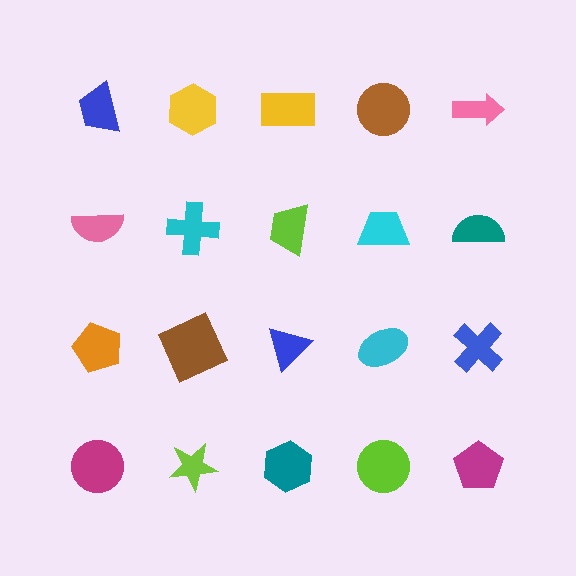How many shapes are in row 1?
5 shapes.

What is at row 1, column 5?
A pink arrow.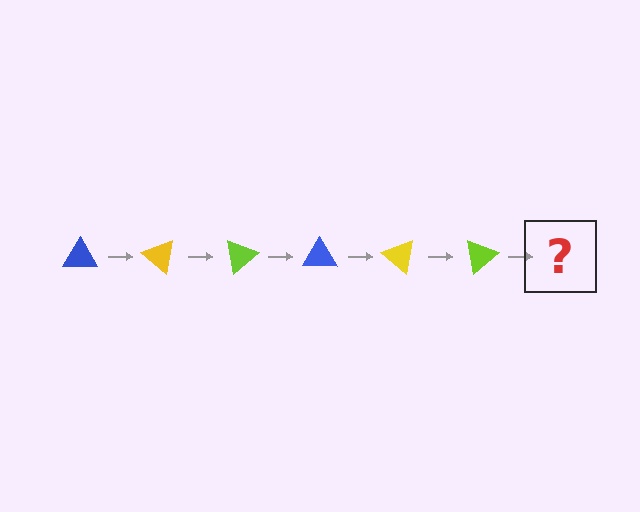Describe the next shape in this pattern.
It should be a blue triangle, rotated 240 degrees from the start.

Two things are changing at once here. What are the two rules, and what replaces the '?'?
The two rules are that it rotates 40 degrees each step and the color cycles through blue, yellow, and lime. The '?' should be a blue triangle, rotated 240 degrees from the start.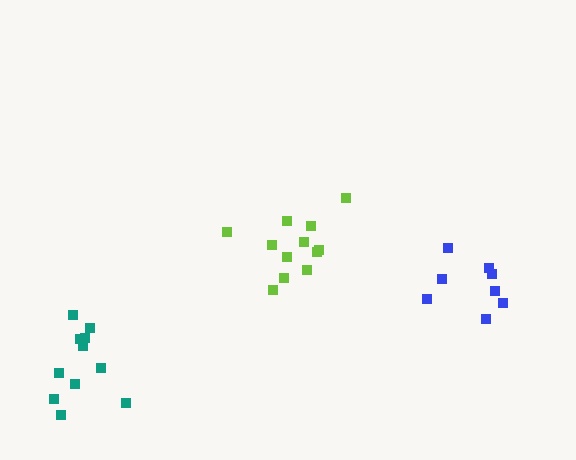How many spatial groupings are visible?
There are 3 spatial groupings.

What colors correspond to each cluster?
The clusters are colored: lime, blue, teal.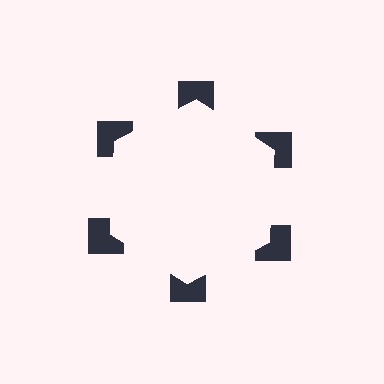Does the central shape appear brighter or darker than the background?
It typically appears slightly brighter than the background, even though no actual brightness change is drawn.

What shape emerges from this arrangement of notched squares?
An illusory hexagon — its edges are inferred from the aligned wedge cuts in the notched squares, not physically drawn.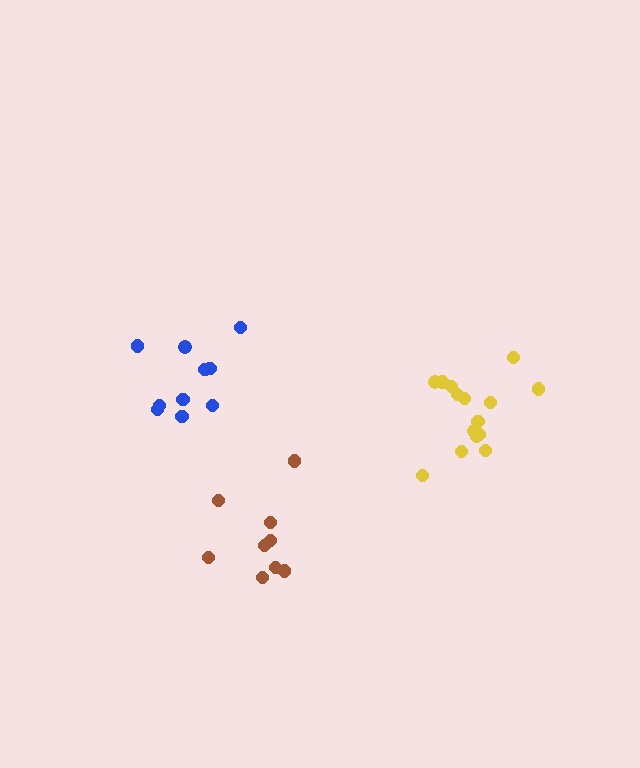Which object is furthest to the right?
The yellow cluster is rightmost.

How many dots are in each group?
Group 1: 9 dots, Group 2: 15 dots, Group 3: 10 dots (34 total).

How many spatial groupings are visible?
There are 3 spatial groupings.